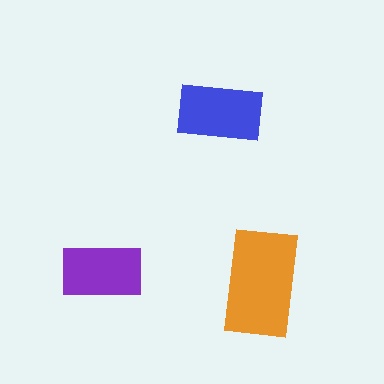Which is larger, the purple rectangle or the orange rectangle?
The orange one.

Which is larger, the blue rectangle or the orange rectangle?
The orange one.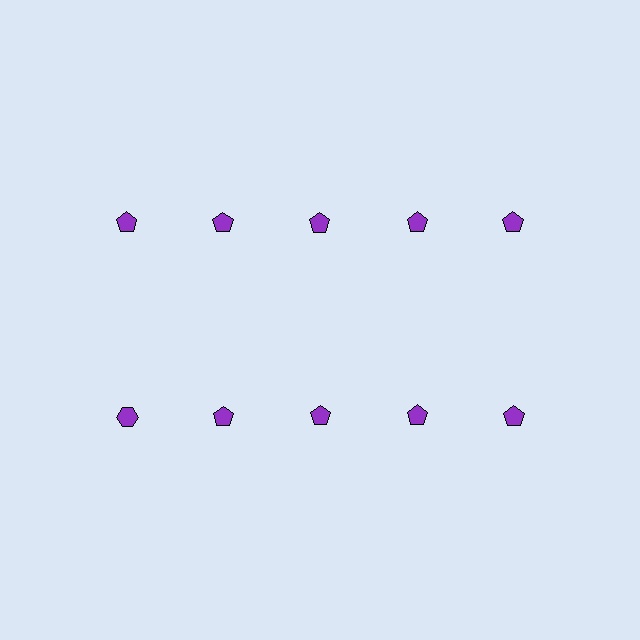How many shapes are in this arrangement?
There are 10 shapes arranged in a grid pattern.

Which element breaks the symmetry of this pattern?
The purple hexagon in the second row, leftmost column breaks the symmetry. All other shapes are purple pentagons.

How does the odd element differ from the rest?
It has a different shape: hexagon instead of pentagon.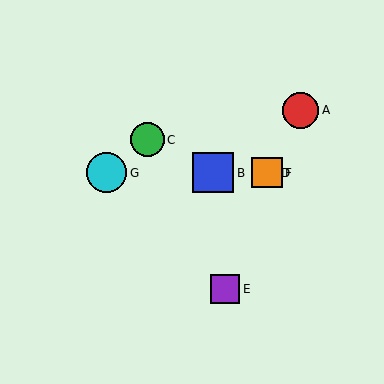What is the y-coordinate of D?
Object D is at y≈173.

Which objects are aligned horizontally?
Objects B, D, F, G are aligned horizontally.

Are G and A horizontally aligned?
No, G is at y≈173 and A is at y≈110.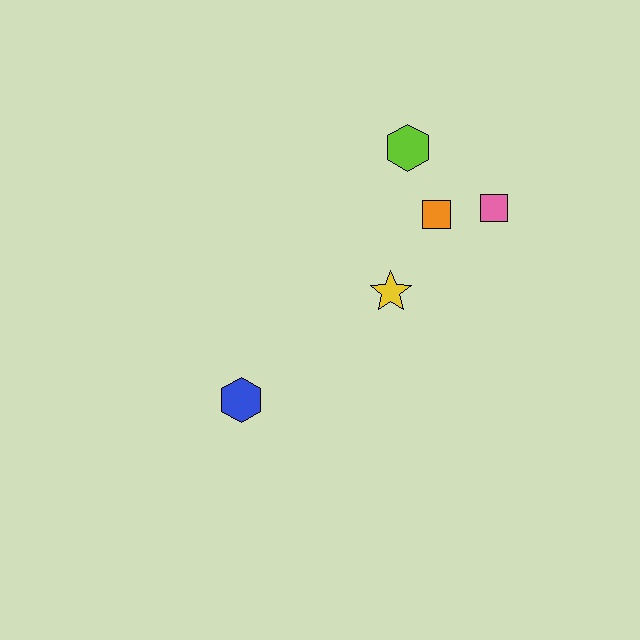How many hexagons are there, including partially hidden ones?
There are 2 hexagons.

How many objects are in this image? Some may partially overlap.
There are 5 objects.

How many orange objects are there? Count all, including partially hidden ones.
There is 1 orange object.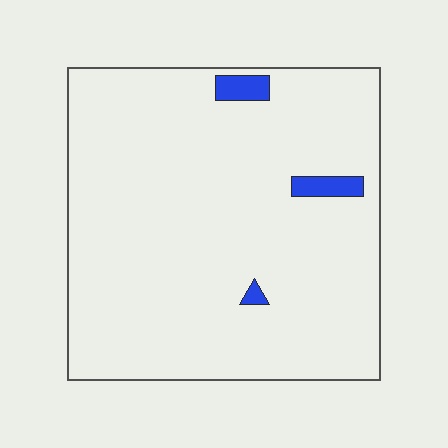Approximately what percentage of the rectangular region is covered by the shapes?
Approximately 5%.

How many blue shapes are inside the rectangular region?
3.